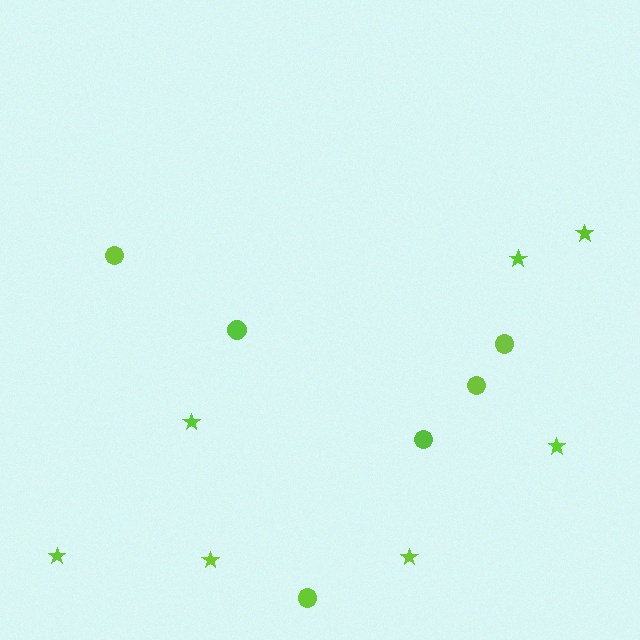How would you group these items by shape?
There are 2 groups: one group of circles (6) and one group of stars (7).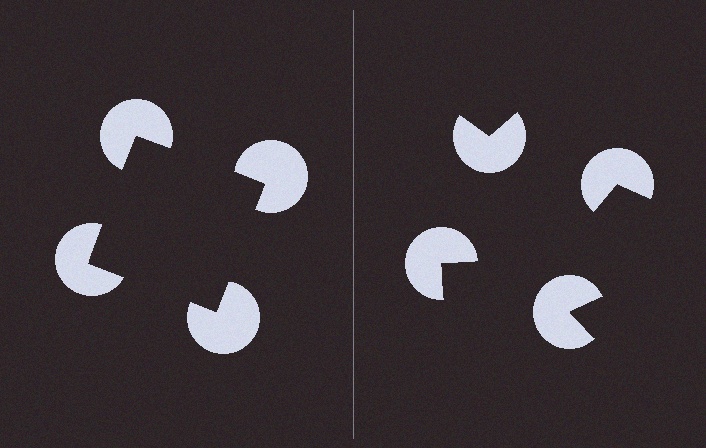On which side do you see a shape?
An illusory square appears on the left side. On the right side the wedge cuts are rotated, so no coherent shape forms.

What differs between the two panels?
The pac-man discs are positioned identically on both sides; only the wedge orientations differ. On the left they align to a square; on the right they are misaligned.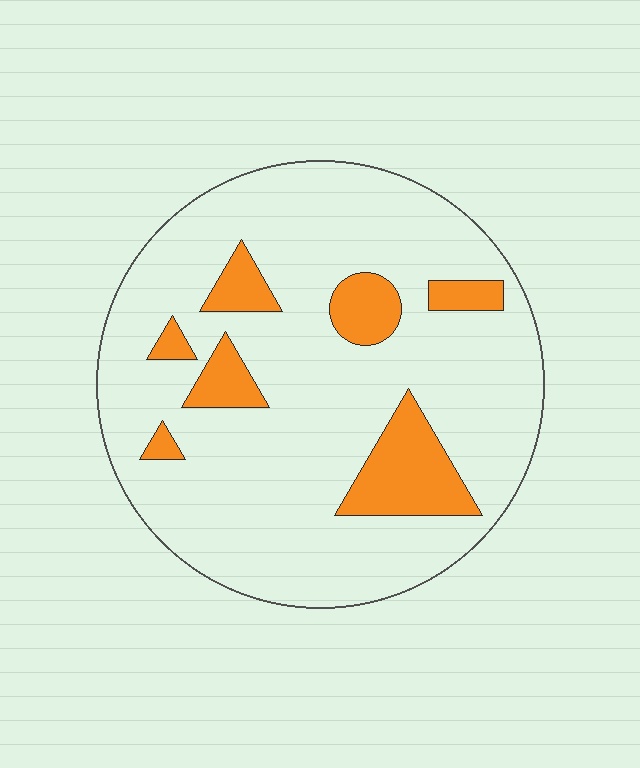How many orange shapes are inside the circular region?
7.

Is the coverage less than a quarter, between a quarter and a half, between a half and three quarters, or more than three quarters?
Less than a quarter.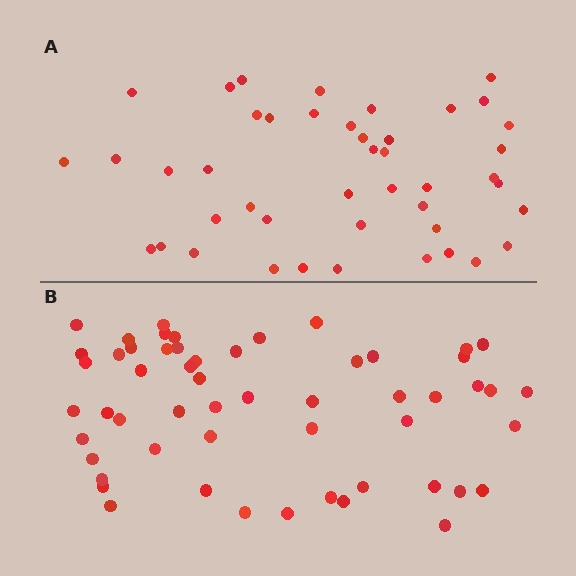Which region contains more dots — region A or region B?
Region B (the bottom region) has more dots.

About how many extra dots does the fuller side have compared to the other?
Region B has roughly 12 or so more dots than region A.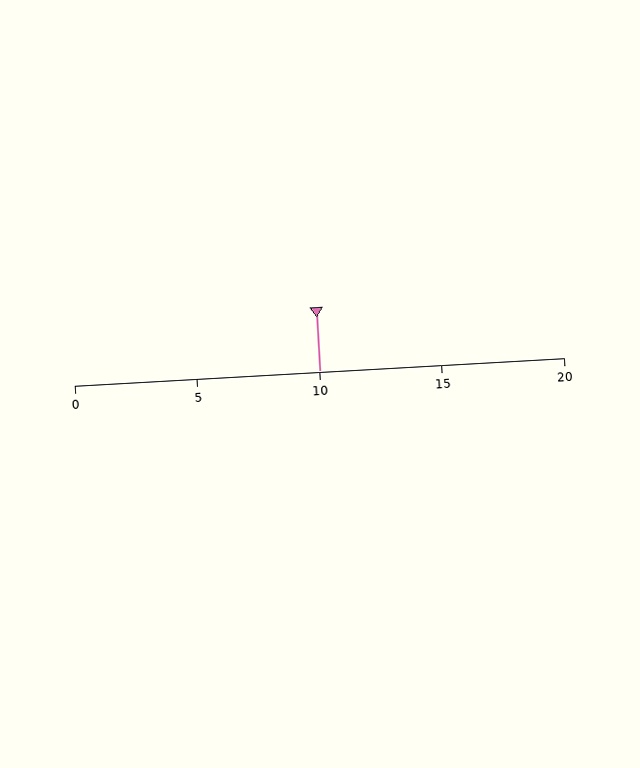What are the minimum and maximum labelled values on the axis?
The axis runs from 0 to 20.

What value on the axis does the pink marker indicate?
The marker indicates approximately 10.